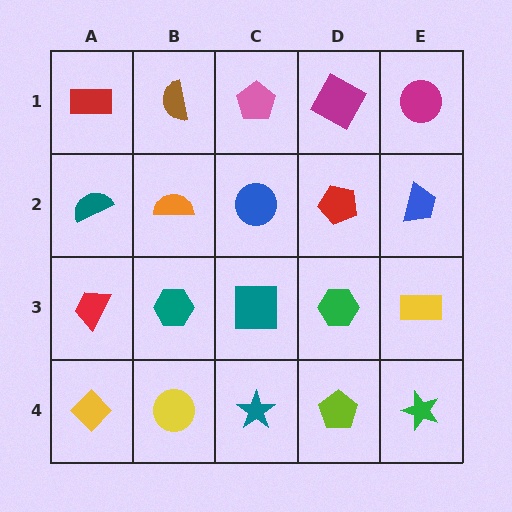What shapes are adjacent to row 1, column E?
A blue trapezoid (row 2, column E), a magenta square (row 1, column D).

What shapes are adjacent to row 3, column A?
A teal semicircle (row 2, column A), a yellow diamond (row 4, column A), a teal hexagon (row 3, column B).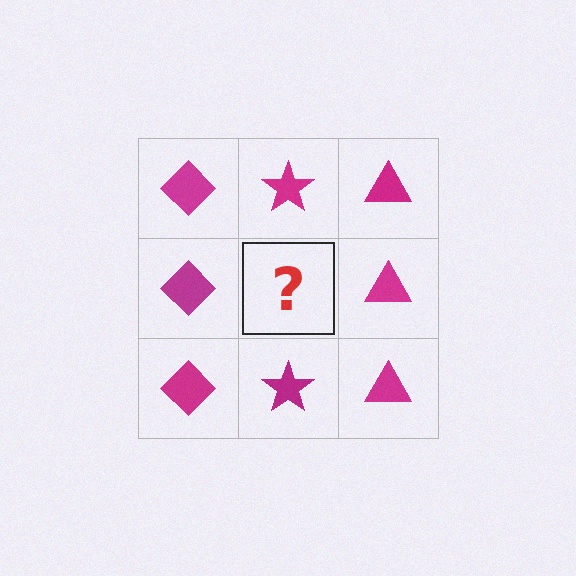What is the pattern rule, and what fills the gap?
The rule is that each column has a consistent shape. The gap should be filled with a magenta star.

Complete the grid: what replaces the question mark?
The question mark should be replaced with a magenta star.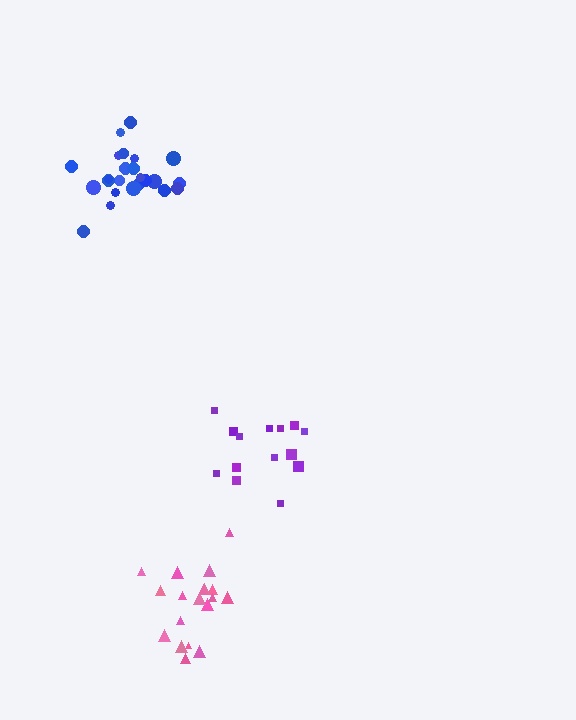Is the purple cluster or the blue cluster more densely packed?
Blue.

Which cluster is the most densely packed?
Blue.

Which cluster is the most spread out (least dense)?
Purple.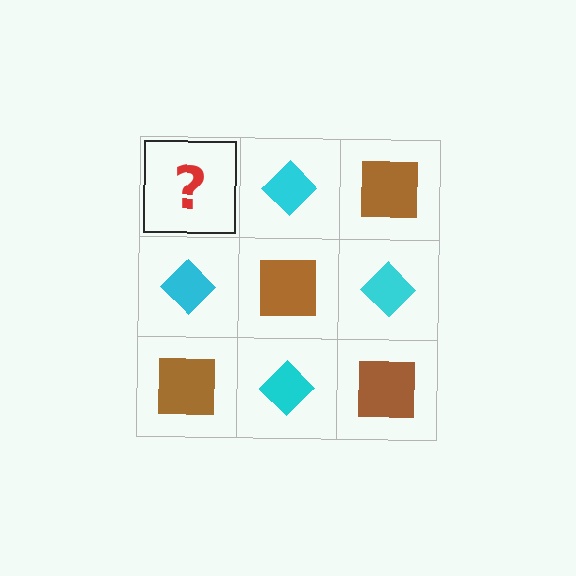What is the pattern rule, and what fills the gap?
The rule is that it alternates brown square and cyan diamond in a checkerboard pattern. The gap should be filled with a brown square.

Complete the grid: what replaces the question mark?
The question mark should be replaced with a brown square.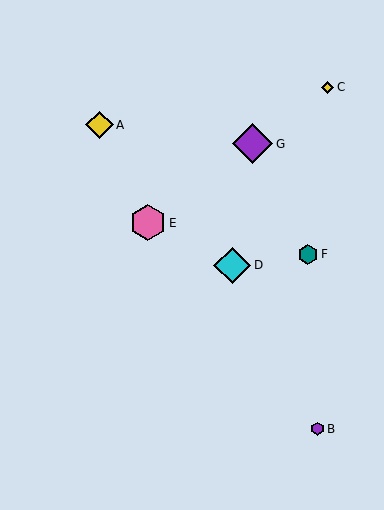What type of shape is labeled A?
Shape A is a yellow diamond.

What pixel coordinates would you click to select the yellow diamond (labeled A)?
Click at (100, 125) to select the yellow diamond A.